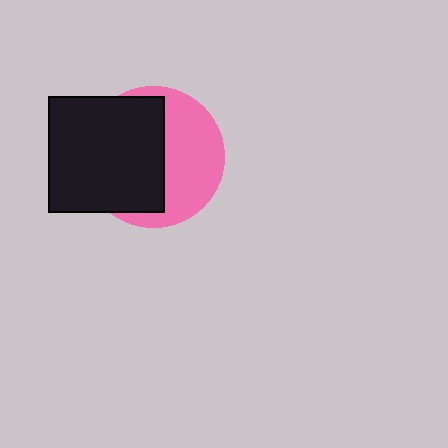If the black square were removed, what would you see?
You would see the complete pink circle.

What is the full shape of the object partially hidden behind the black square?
The partially hidden object is a pink circle.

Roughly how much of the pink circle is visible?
About half of it is visible (roughly 45%).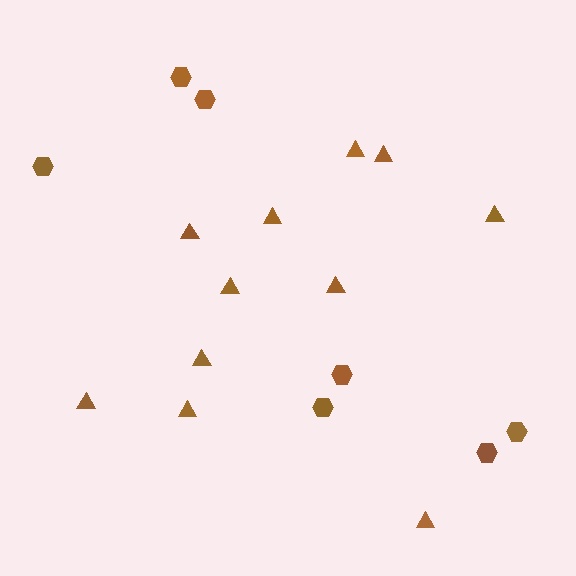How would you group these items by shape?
There are 2 groups: one group of triangles (11) and one group of hexagons (7).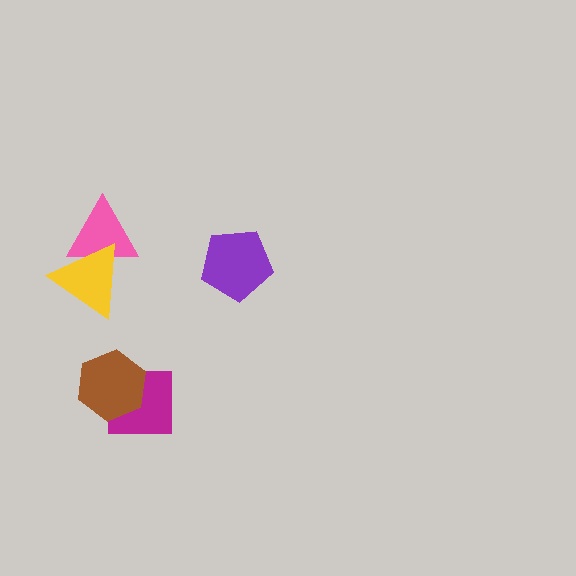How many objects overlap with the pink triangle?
1 object overlaps with the pink triangle.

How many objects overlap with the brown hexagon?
1 object overlaps with the brown hexagon.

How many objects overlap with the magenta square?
1 object overlaps with the magenta square.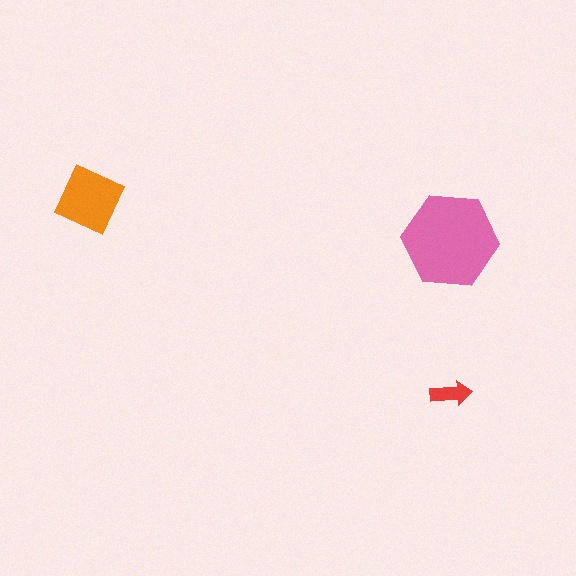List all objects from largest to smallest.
The pink hexagon, the orange diamond, the red arrow.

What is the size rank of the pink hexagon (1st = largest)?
1st.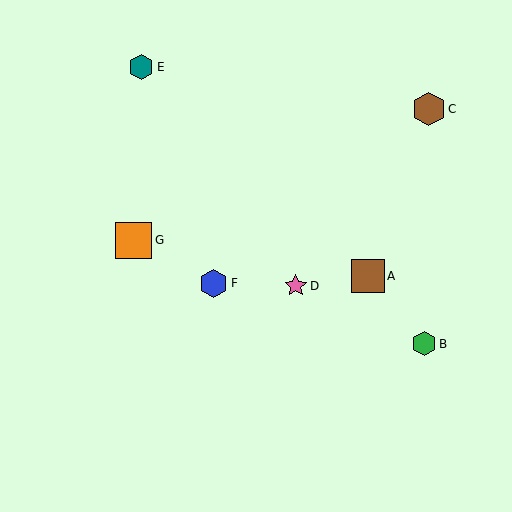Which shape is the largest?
The orange square (labeled G) is the largest.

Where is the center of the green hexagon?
The center of the green hexagon is at (424, 344).